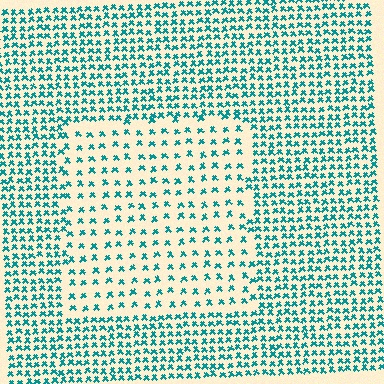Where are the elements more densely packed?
The elements are more densely packed outside the rectangle boundary.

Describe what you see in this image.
The image contains small teal elements arranged at two different densities. A rectangle-shaped region is visible where the elements are less densely packed than the surrounding area.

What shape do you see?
I see a rectangle.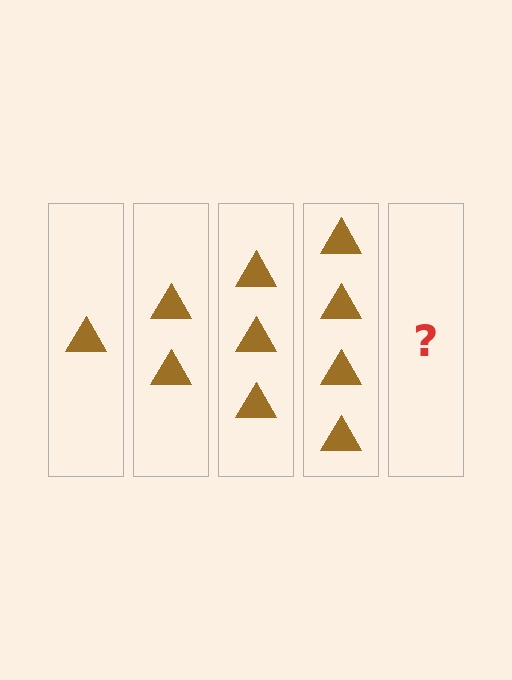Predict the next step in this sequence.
The next step is 5 triangles.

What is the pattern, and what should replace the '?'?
The pattern is that each step adds one more triangle. The '?' should be 5 triangles.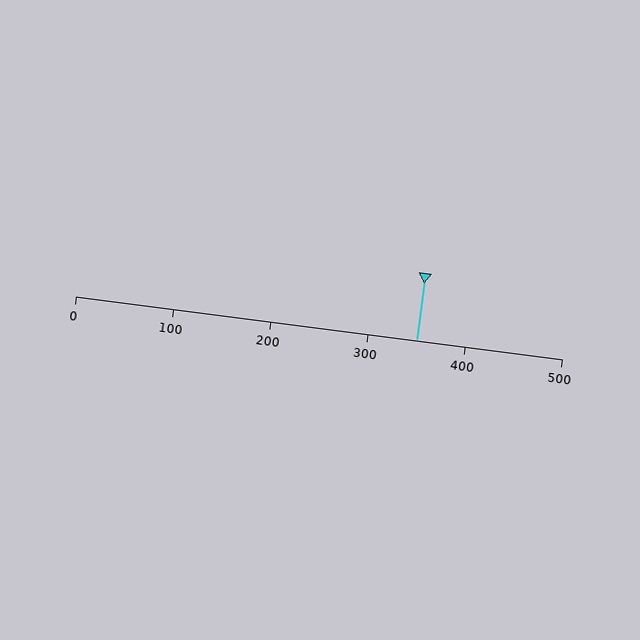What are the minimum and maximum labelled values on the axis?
The axis runs from 0 to 500.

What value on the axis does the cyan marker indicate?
The marker indicates approximately 350.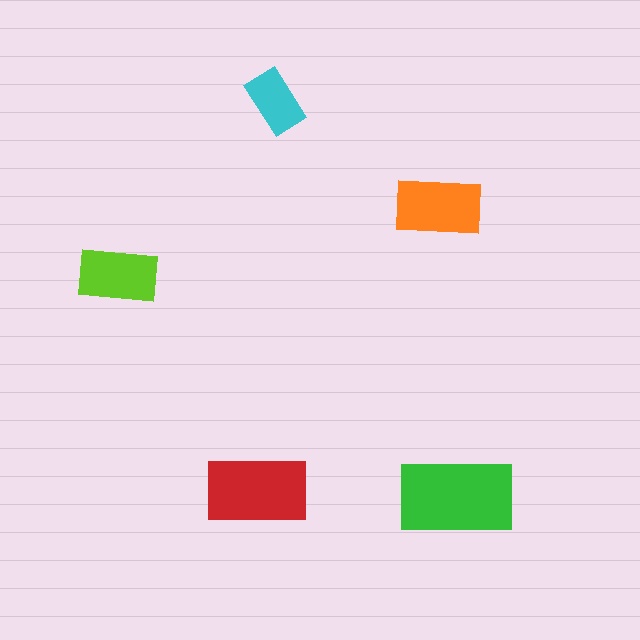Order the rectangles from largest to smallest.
the green one, the red one, the orange one, the lime one, the cyan one.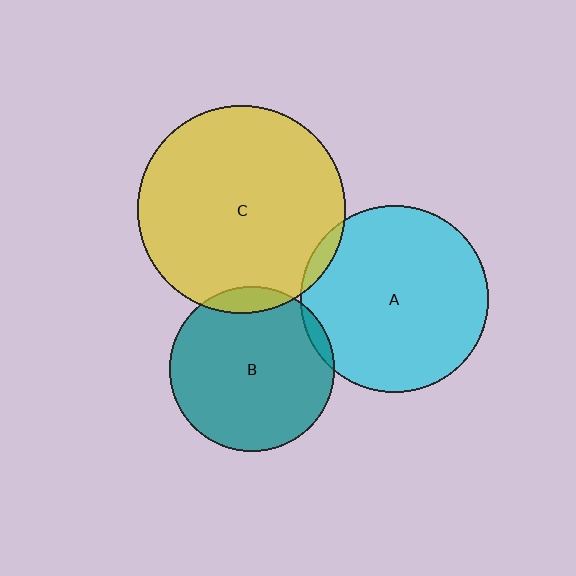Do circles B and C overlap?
Yes.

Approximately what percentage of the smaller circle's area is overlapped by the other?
Approximately 10%.